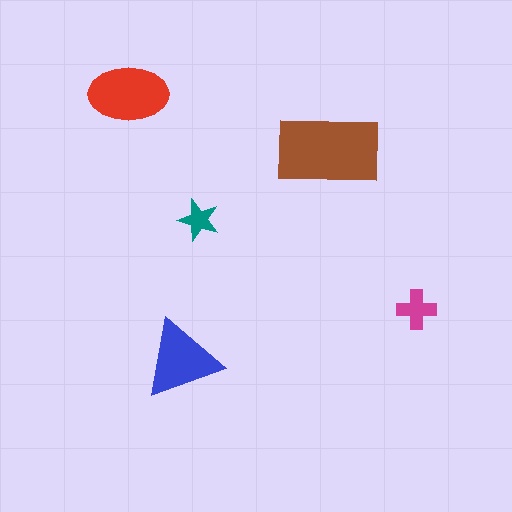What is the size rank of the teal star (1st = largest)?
5th.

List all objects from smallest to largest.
The teal star, the magenta cross, the blue triangle, the red ellipse, the brown rectangle.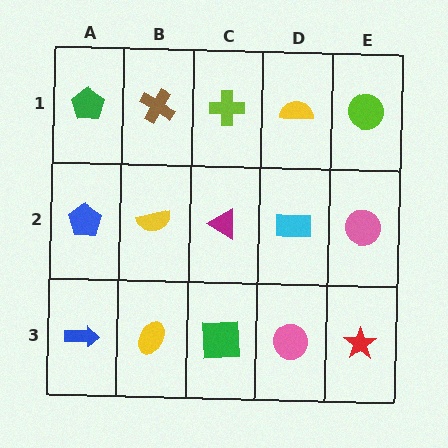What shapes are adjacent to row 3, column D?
A cyan rectangle (row 2, column D), a green square (row 3, column C), a red star (row 3, column E).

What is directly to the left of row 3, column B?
A blue arrow.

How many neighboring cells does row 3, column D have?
3.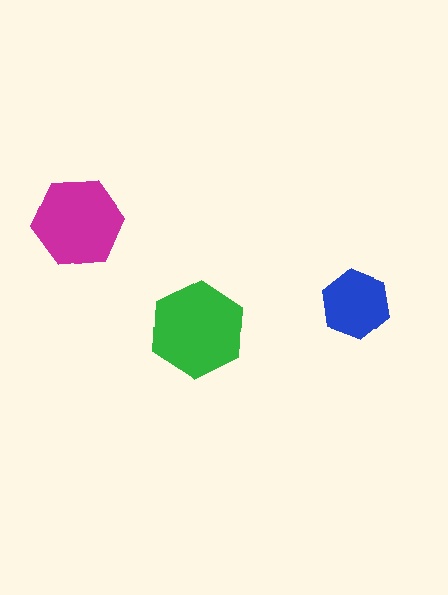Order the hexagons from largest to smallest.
the green one, the magenta one, the blue one.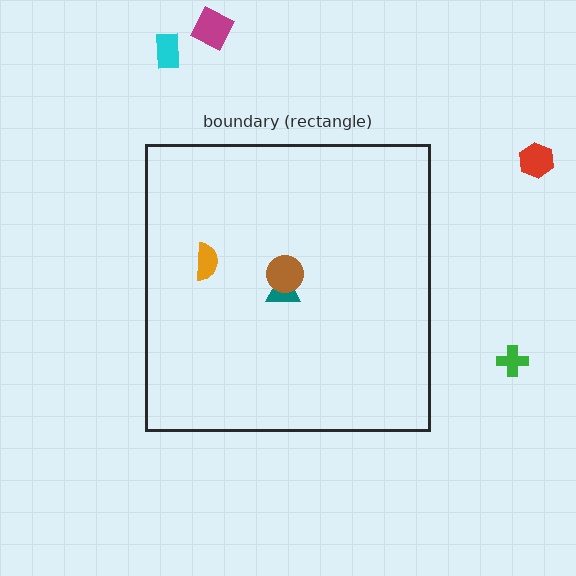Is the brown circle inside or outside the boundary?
Inside.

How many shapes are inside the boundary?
3 inside, 4 outside.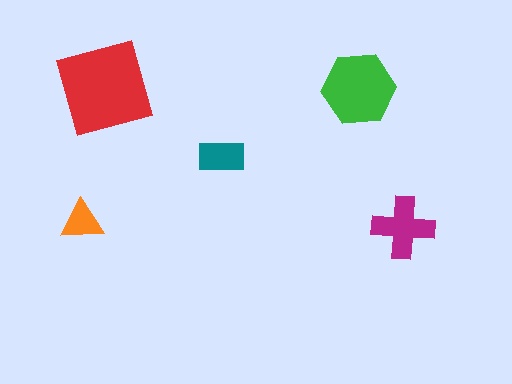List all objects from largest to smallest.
The red square, the green hexagon, the magenta cross, the teal rectangle, the orange triangle.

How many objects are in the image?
There are 5 objects in the image.